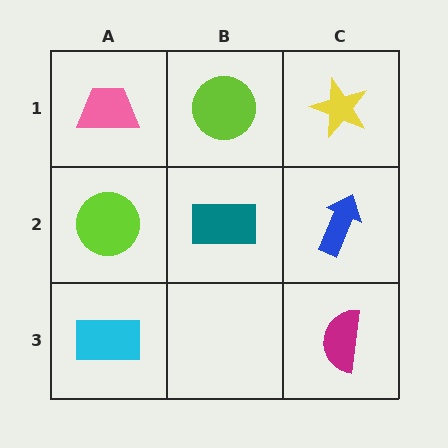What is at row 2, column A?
A lime circle.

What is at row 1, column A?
A pink trapezoid.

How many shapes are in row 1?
3 shapes.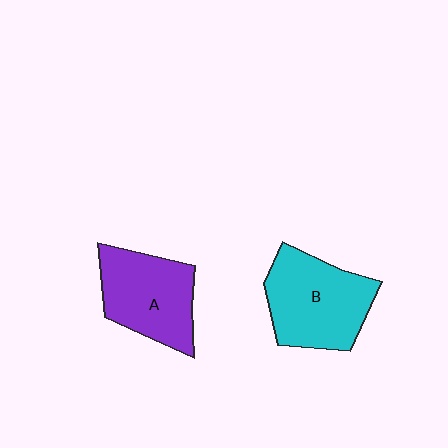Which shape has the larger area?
Shape B (cyan).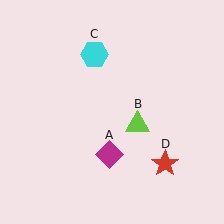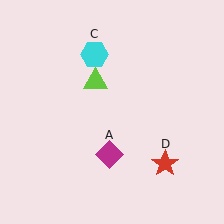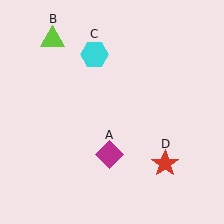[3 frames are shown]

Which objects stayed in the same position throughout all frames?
Magenta diamond (object A) and cyan hexagon (object C) and red star (object D) remained stationary.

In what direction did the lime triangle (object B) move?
The lime triangle (object B) moved up and to the left.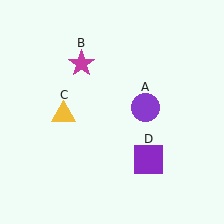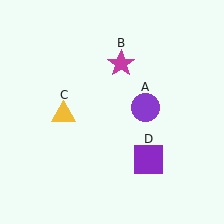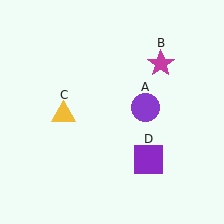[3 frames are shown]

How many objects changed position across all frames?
1 object changed position: magenta star (object B).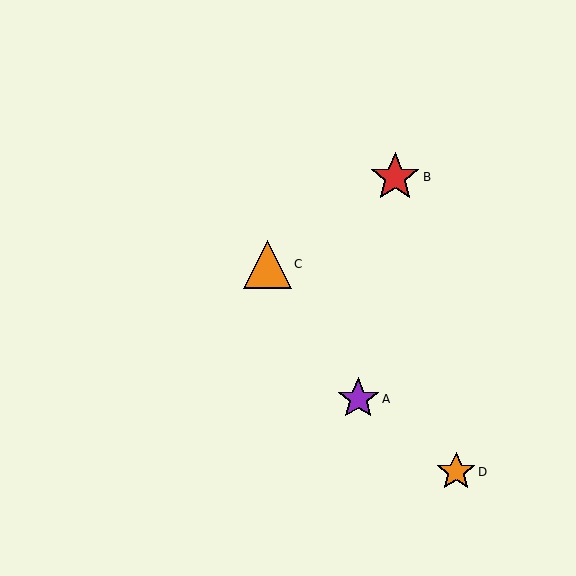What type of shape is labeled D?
Shape D is an orange star.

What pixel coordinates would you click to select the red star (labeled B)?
Click at (395, 177) to select the red star B.